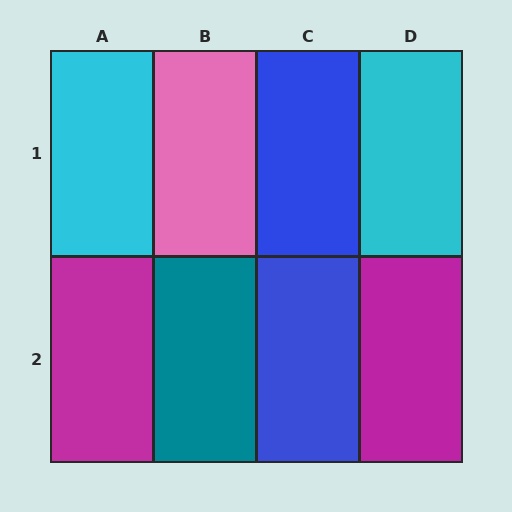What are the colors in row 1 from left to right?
Cyan, pink, blue, cyan.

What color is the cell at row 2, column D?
Magenta.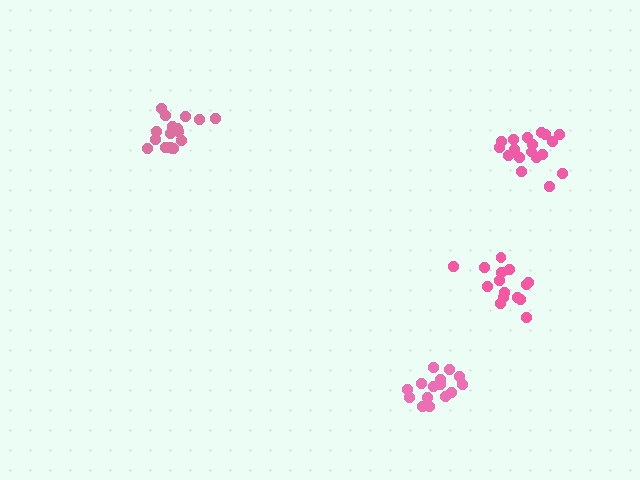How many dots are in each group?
Group 1: 15 dots, Group 2: 17 dots, Group 3: 15 dots, Group 4: 18 dots (65 total).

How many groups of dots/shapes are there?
There are 4 groups.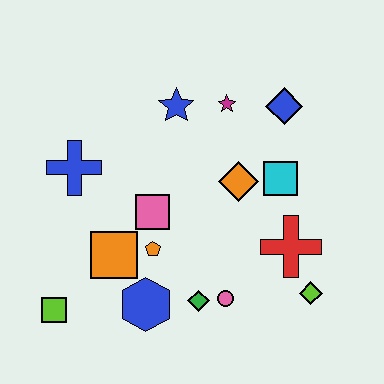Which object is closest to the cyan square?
The orange diamond is closest to the cyan square.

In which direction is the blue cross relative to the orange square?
The blue cross is above the orange square.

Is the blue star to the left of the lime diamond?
Yes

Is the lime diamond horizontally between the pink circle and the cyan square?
No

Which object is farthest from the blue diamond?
The lime square is farthest from the blue diamond.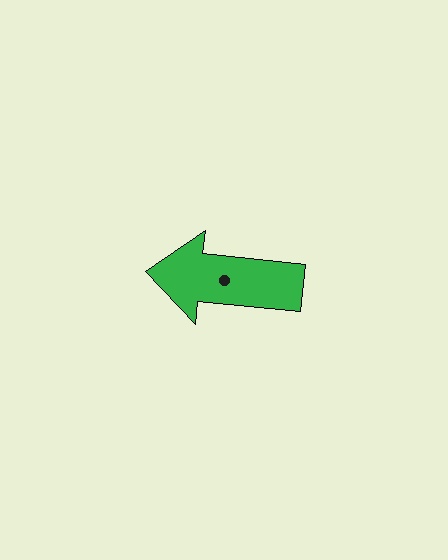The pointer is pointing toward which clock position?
Roughly 9 o'clock.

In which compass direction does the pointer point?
West.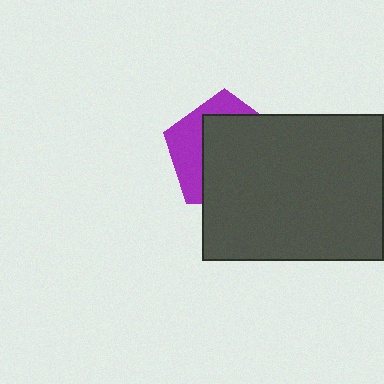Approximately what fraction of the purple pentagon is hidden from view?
Roughly 66% of the purple pentagon is hidden behind the dark gray rectangle.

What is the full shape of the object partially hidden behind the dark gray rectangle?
The partially hidden object is a purple pentagon.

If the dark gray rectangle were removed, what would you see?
You would see the complete purple pentagon.